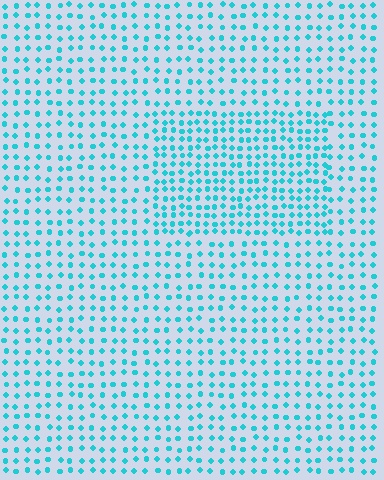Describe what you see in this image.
The image contains small cyan elements arranged at two different densities. A rectangle-shaped region is visible where the elements are more densely packed than the surrounding area.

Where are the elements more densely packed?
The elements are more densely packed inside the rectangle boundary.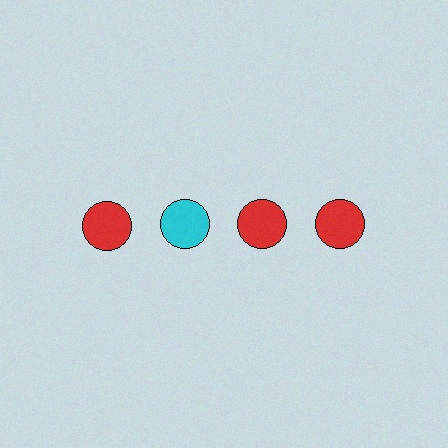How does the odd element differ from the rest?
It has a different color: cyan instead of red.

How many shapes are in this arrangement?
There are 4 shapes arranged in a grid pattern.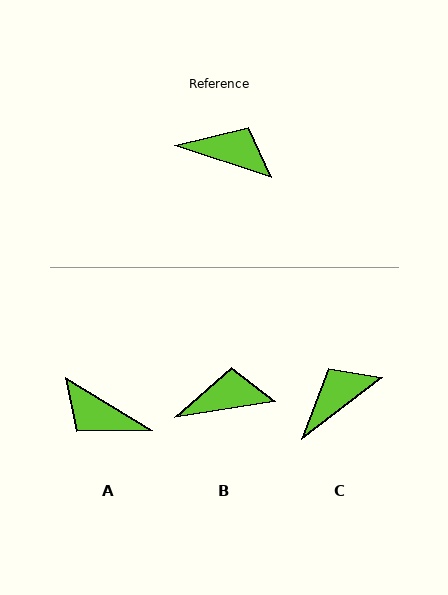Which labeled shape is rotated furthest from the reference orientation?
A, about 167 degrees away.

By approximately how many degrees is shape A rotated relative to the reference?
Approximately 167 degrees counter-clockwise.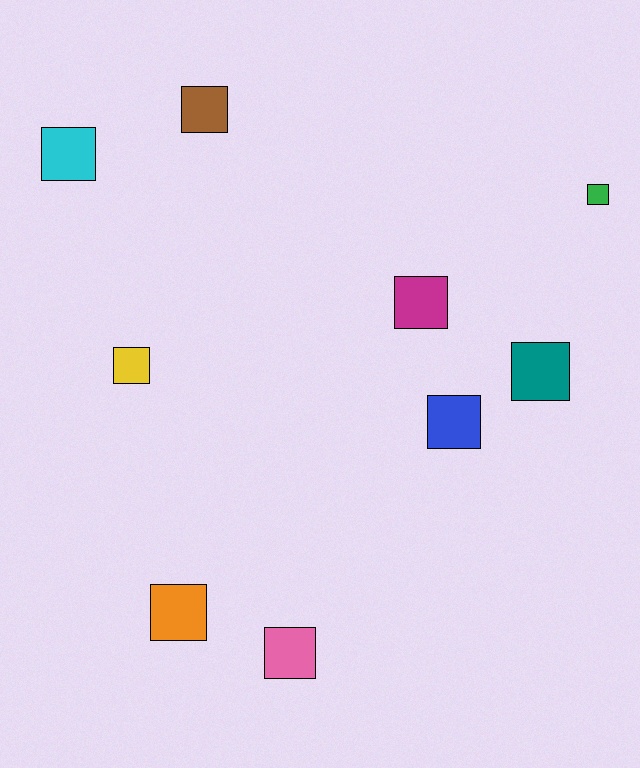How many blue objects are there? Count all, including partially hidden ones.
There is 1 blue object.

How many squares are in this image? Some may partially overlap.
There are 9 squares.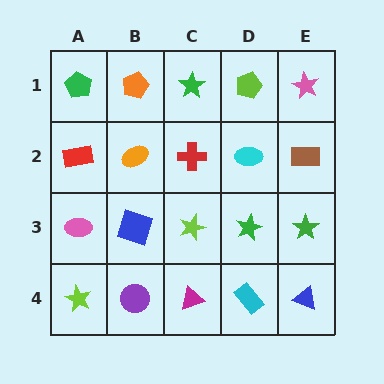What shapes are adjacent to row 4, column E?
A green star (row 3, column E), a cyan rectangle (row 4, column D).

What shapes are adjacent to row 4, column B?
A blue square (row 3, column B), a lime star (row 4, column A), a magenta triangle (row 4, column C).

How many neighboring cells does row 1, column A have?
2.